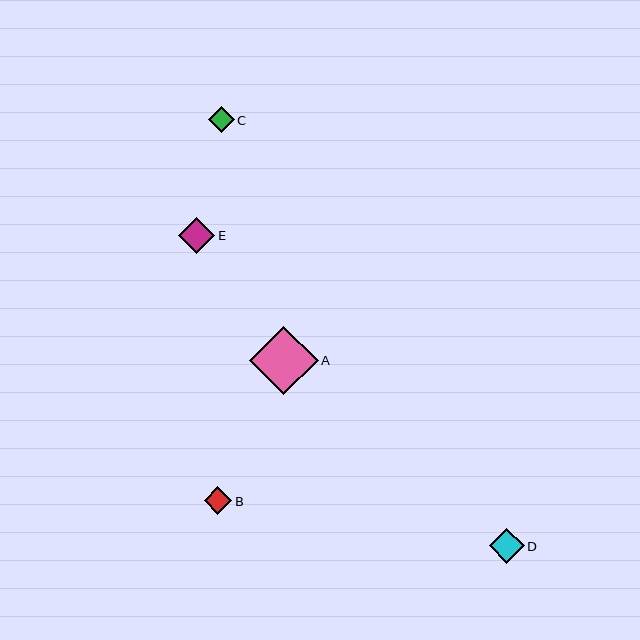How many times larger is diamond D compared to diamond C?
Diamond D is approximately 1.4 times the size of diamond C.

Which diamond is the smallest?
Diamond C is the smallest with a size of approximately 25 pixels.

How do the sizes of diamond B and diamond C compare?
Diamond B and diamond C are approximately the same size.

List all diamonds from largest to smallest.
From largest to smallest: A, E, D, B, C.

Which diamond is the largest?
Diamond A is the largest with a size of approximately 68 pixels.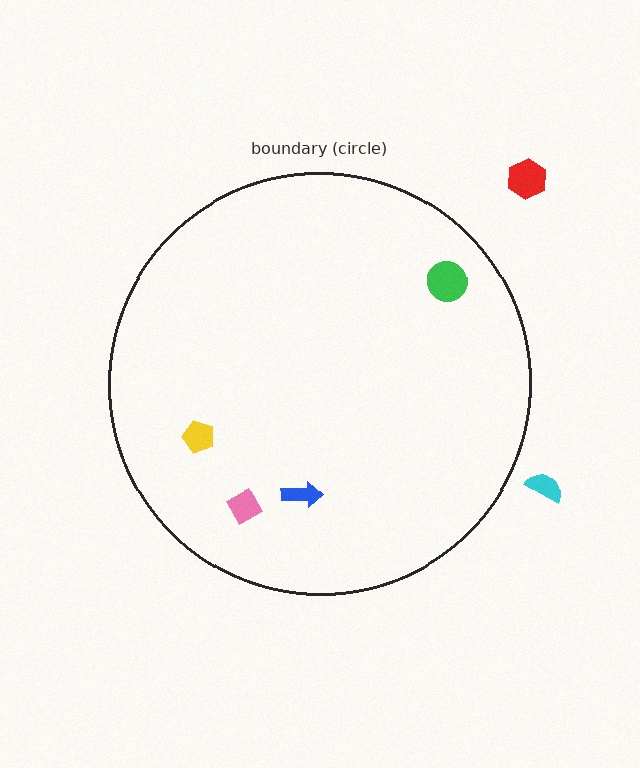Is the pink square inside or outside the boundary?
Inside.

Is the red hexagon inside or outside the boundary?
Outside.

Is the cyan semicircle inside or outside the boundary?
Outside.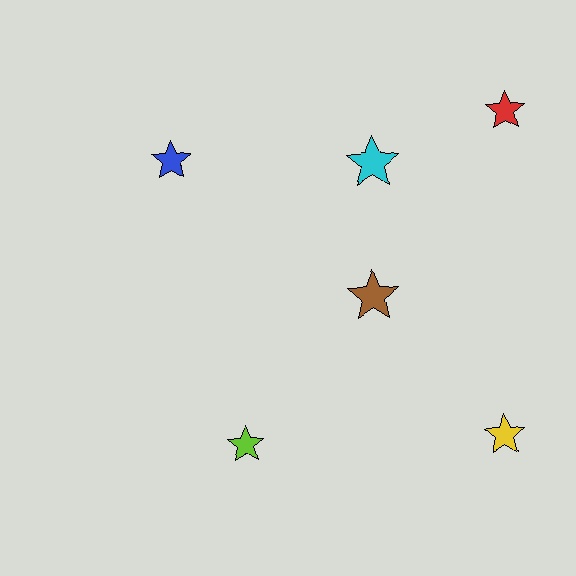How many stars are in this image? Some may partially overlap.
There are 6 stars.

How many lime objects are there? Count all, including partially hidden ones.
There is 1 lime object.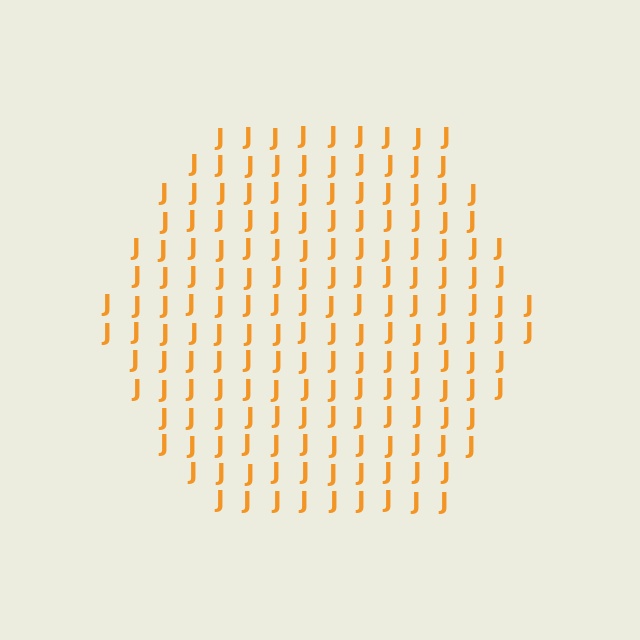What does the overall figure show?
The overall figure shows a hexagon.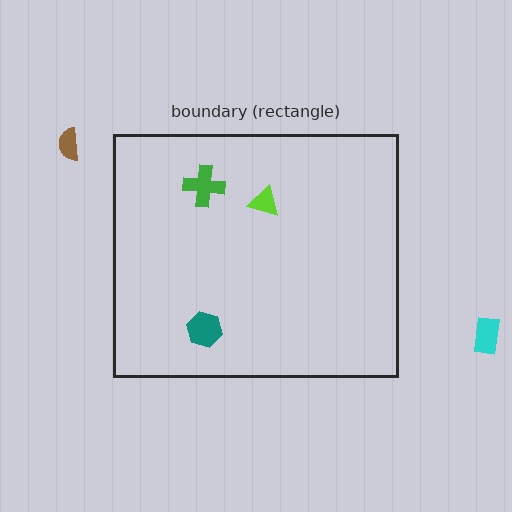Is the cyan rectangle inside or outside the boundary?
Outside.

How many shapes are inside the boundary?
3 inside, 2 outside.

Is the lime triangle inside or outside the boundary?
Inside.